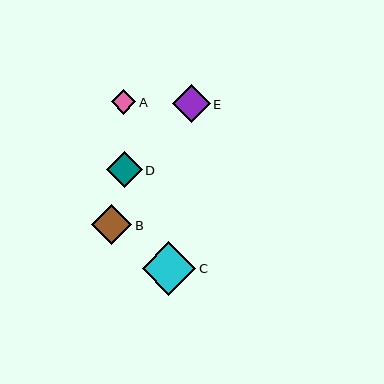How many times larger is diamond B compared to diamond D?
Diamond B is approximately 1.1 times the size of diamond D.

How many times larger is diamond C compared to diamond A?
Diamond C is approximately 2.2 times the size of diamond A.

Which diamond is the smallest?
Diamond A is the smallest with a size of approximately 25 pixels.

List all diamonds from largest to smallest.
From largest to smallest: C, B, E, D, A.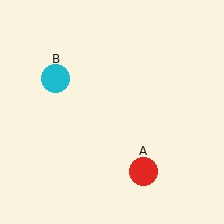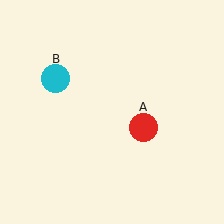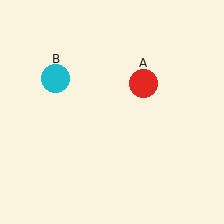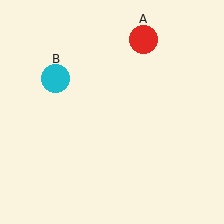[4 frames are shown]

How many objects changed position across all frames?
1 object changed position: red circle (object A).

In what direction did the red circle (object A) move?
The red circle (object A) moved up.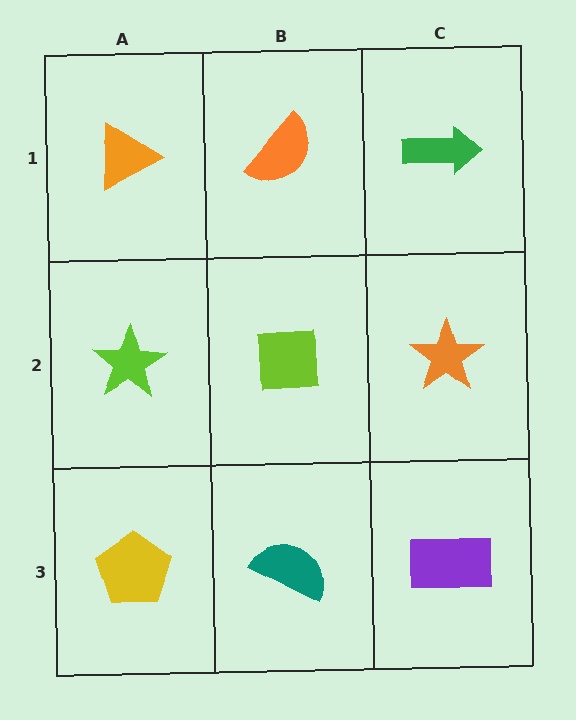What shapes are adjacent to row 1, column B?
A lime square (row 2, column B), an orange triangle (row 1, column A), a green arrow (row 1, column C).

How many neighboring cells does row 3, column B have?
3.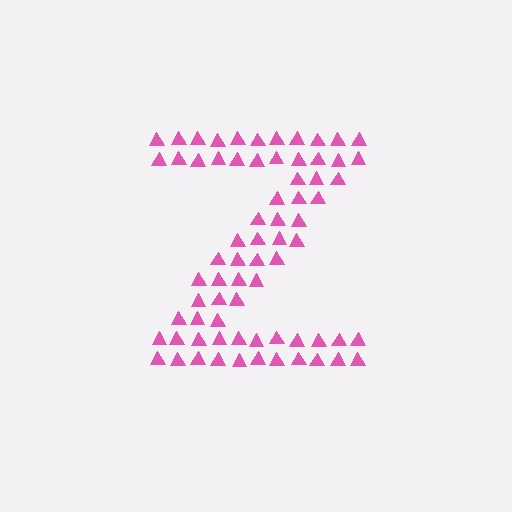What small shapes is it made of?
It is made of small triangles.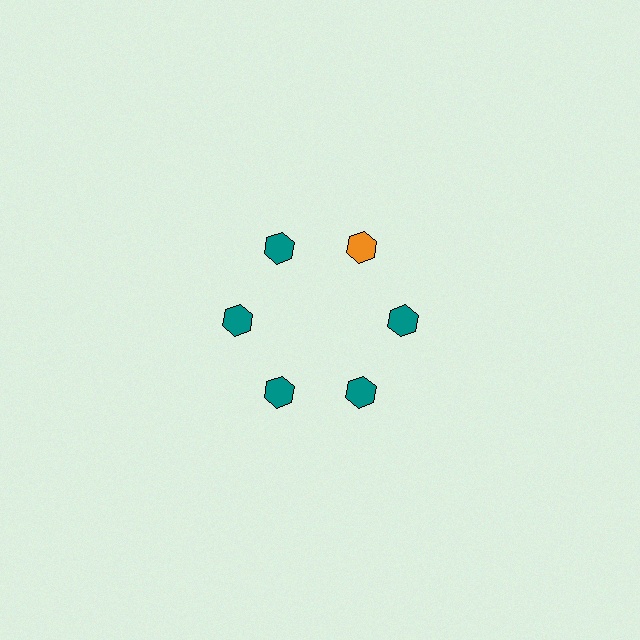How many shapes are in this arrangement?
There are 6 shapes arranged in a ring pattern.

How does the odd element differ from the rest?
It has a different color: orange instead of teal.